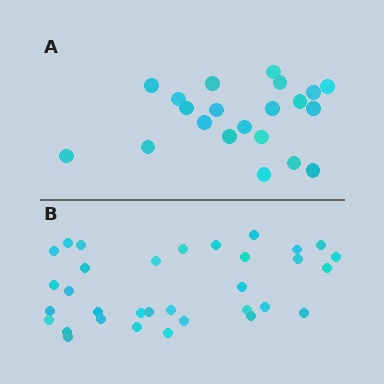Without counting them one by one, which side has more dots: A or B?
Region B (the bottom region) has more dots.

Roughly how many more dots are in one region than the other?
Region B has roughly 12 or so more dots than region A.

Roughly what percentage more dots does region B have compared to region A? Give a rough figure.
About 55% more.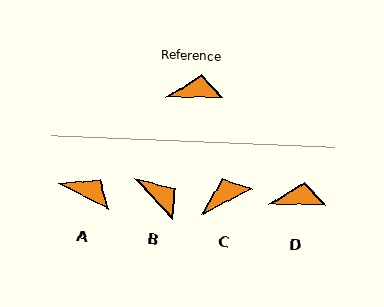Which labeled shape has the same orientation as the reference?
D.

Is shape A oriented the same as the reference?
No, it is off by about 27 degrees.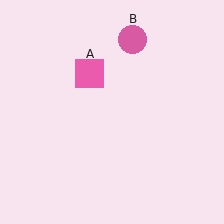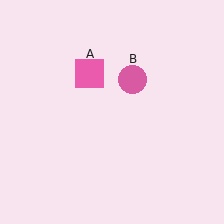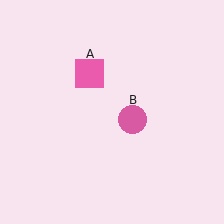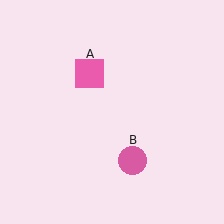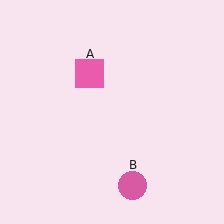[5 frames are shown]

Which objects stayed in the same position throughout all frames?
Pink square (object A) remained stationary.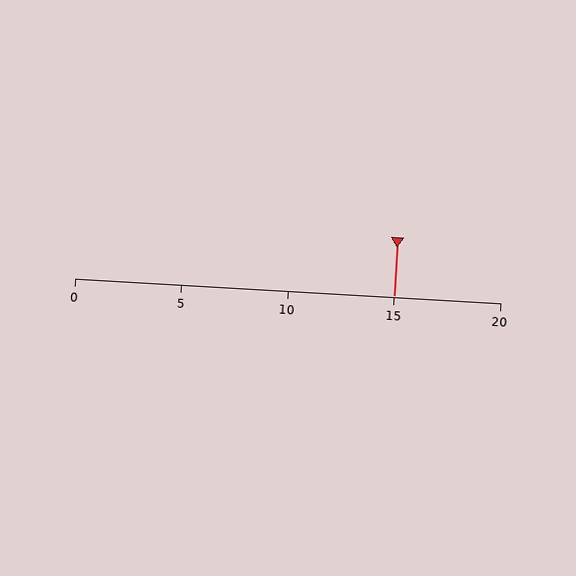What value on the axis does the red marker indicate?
The marker indicates approximately 15.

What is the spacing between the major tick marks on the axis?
The major ticks are spaced 5 apart.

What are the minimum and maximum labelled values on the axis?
The axis runs from 0 to 20.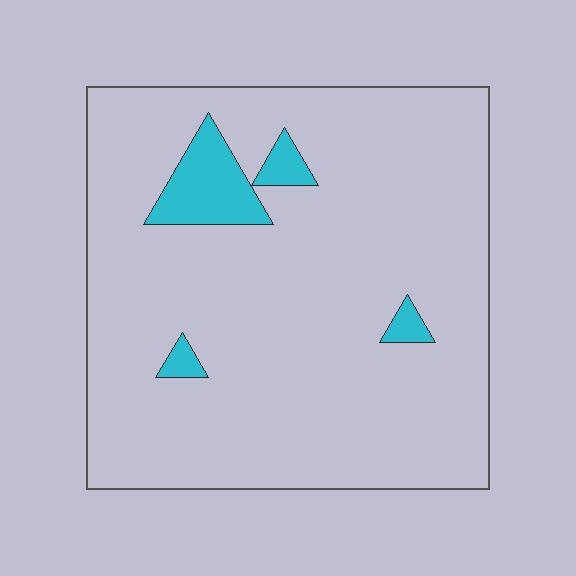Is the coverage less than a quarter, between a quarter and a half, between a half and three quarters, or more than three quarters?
Less than a quarter.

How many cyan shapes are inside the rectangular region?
4.